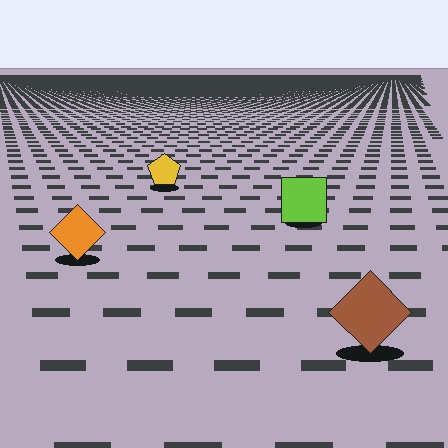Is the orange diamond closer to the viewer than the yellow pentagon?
Yes. The orange diamond is closer — you can tell from the texture gradient: the ground texture is coarser near it.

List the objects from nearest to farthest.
From nearest to farthest: the brown diamond, the orange diamond, the lime square, the yellow pentagon.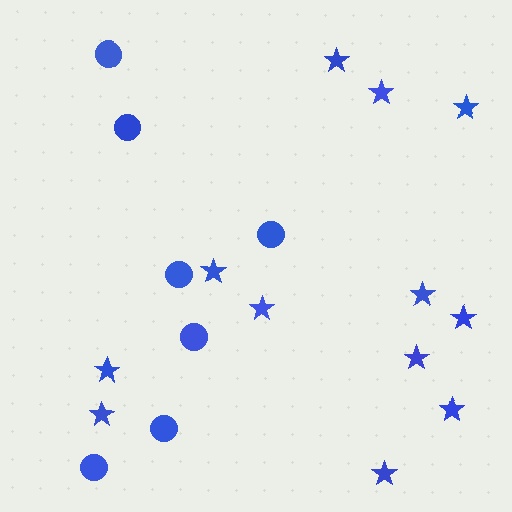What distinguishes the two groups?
There are 2 groups: one group of circles (7) and one group of stars (12).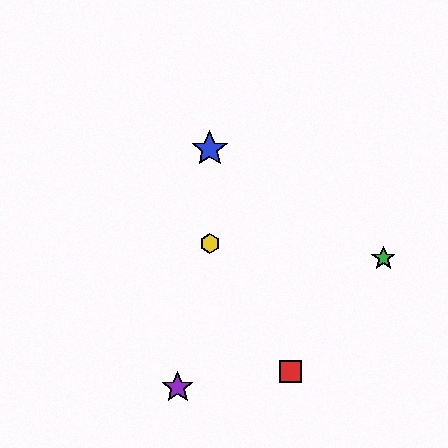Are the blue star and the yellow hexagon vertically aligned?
Yes, both are at x≈210.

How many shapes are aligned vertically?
2 shapes (the blue star, the yellow hexagon) are aligned vertically.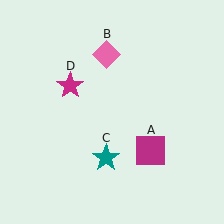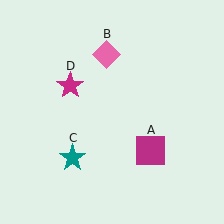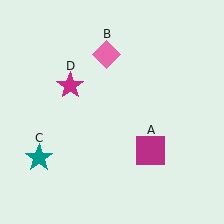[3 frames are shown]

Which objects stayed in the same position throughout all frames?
Magenta square (object A) and pink diamond (object B) and magenta star (object D) remained stationary.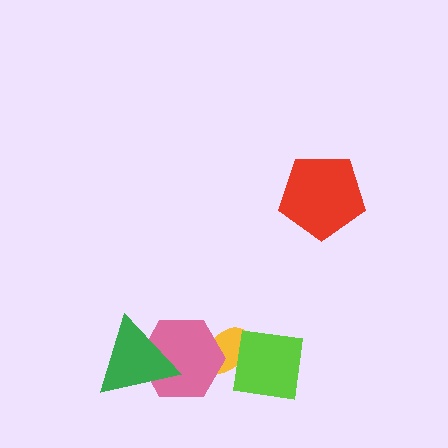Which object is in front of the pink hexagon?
The green triangle is in front of the pink hexagon.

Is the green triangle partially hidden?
No, no other shape covers it.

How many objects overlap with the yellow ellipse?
2 objects overlap with the yellow ellipse.